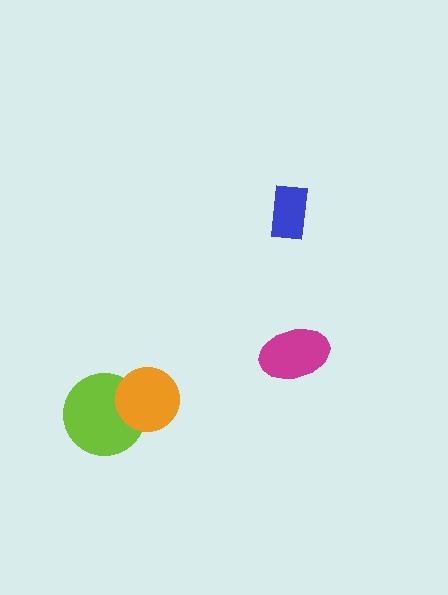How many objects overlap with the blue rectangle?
0 objects overlap with the blue rectangle.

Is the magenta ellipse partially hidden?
No, no other shape covers it.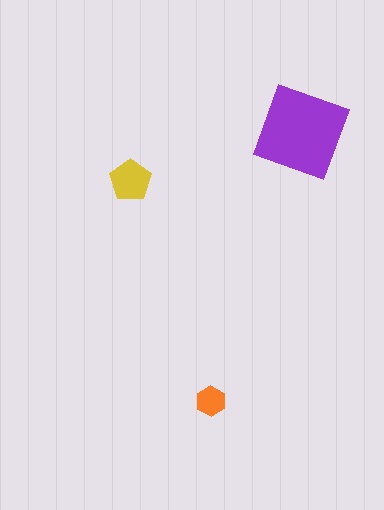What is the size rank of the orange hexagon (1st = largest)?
3rd.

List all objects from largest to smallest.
The purple square, the yellow pentagon, the orange hexagon.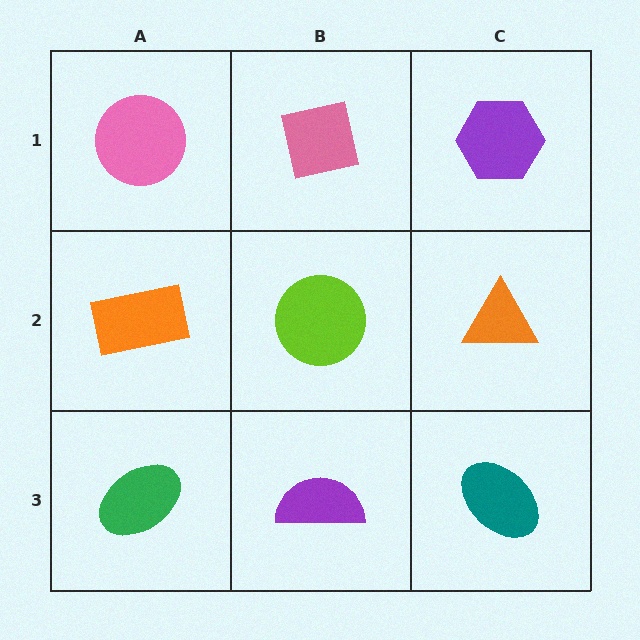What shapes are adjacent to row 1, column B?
A lime circle (row 2, column B), a pink circle (row 1, column A), a purple hexagon (row 1, column C).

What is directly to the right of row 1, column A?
A pink square.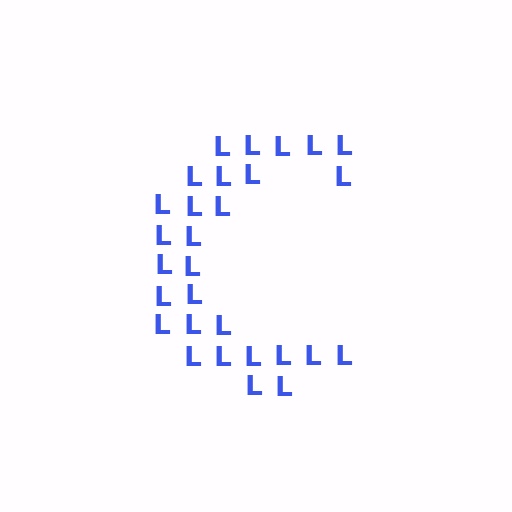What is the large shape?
The large shape is the letter C.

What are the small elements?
The small elements are letter L's.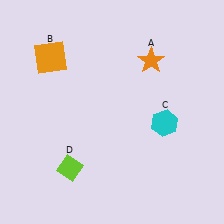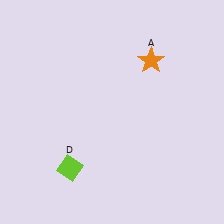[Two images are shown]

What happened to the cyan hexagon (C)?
The cyan hexagon (C) was removed in Image 2. It was in the bottom-right area of Image 1.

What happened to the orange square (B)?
The orange square (B) was removed in Image 2. It was in the top-left area of Image 1.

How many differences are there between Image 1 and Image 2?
There are 2 differences between the two images.